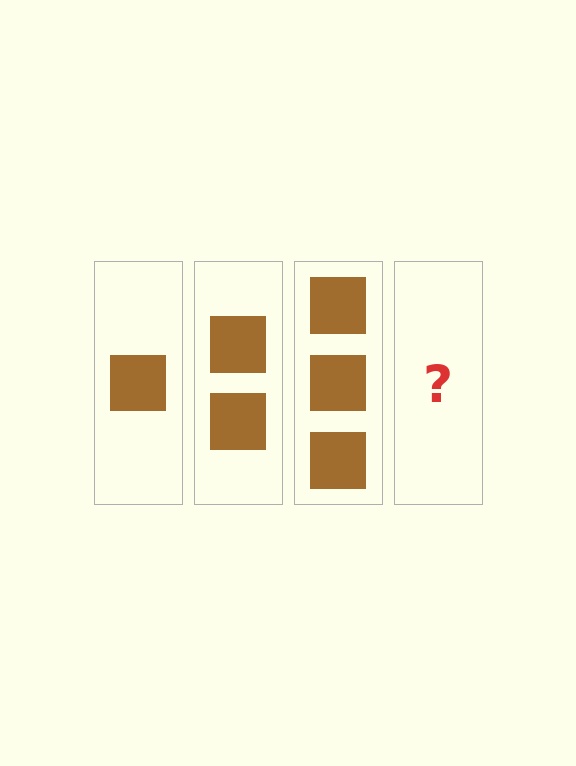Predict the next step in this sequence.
The next step is 4 squares.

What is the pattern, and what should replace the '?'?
The pattern is that each step adds one more square. The '?' should be 4 squares.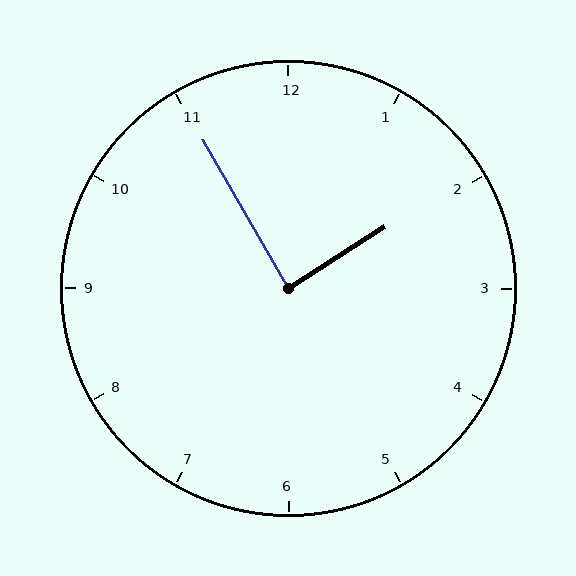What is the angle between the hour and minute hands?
Approximately 88 degrees.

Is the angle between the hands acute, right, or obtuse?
It is right.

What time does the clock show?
1:55.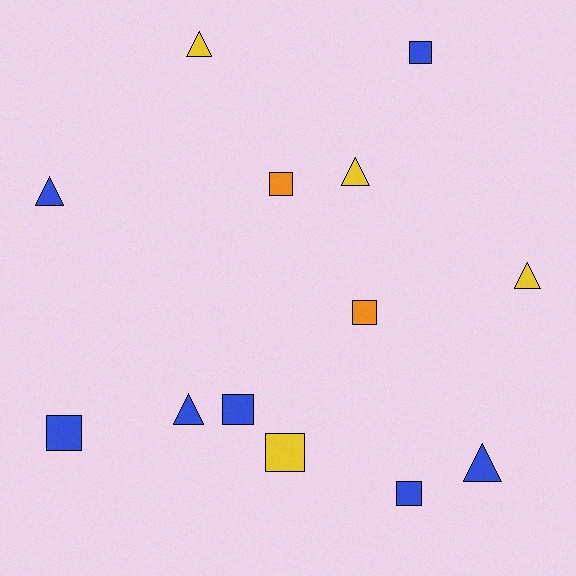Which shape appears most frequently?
Square, with 7 objects.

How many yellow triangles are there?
There are 3 yellow triangles.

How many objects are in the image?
There are 13 objects.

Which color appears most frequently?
Blue, with 7 objects.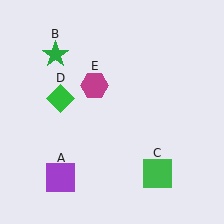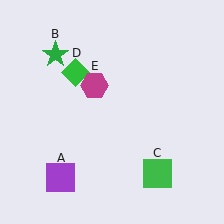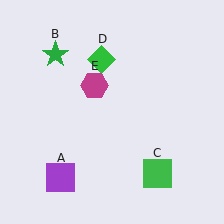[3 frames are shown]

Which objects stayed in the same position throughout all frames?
Purple square (object A) and green star (object B) and green square (object C) and magenta hexagon (object E) remained stationary.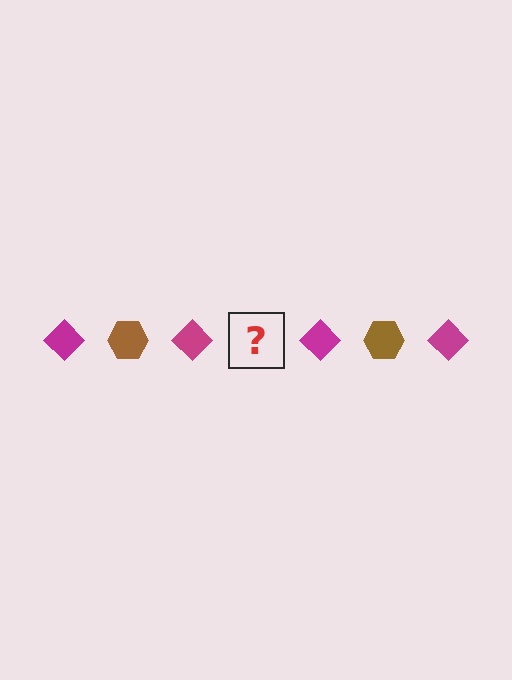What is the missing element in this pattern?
The missing element is a brown hexagon.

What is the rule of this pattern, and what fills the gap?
The rule is that the pattern alternates between magenta diamond and brown hexagon. The gap should be filled with a brown hexagon.